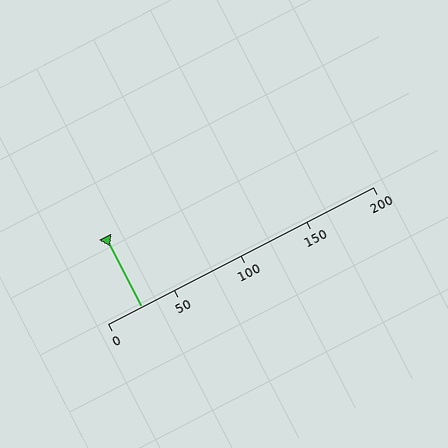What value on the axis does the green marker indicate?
The marker indicates approximately 25.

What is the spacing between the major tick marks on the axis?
The major ticks are spaced 50 apart.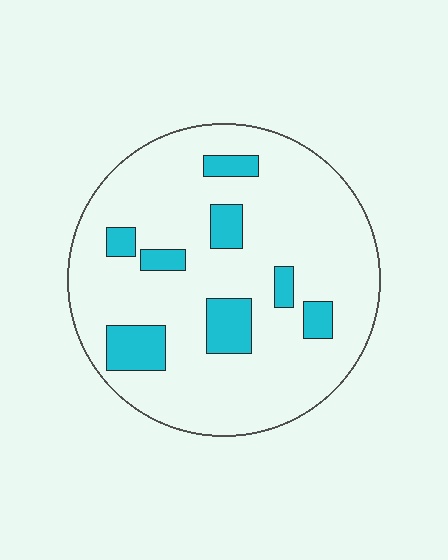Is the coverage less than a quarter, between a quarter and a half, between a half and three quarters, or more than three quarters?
Less than a quarter.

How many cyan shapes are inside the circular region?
8.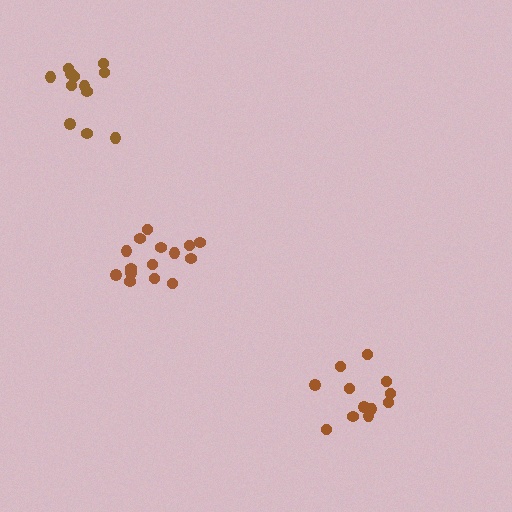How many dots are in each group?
Group 1: 12 dots, Group 2: 12 dots, Group 3: 15 dots (39 total).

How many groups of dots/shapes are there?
There are 3 groups.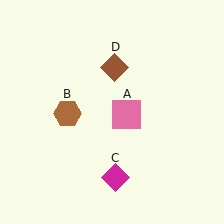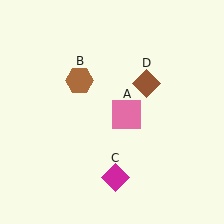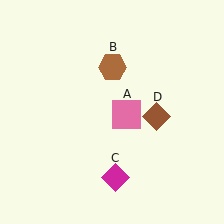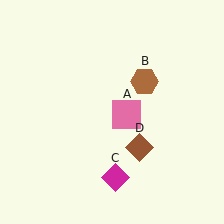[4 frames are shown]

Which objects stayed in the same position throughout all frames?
Pink square (object A) and magenta diamond (object C) remained stationary.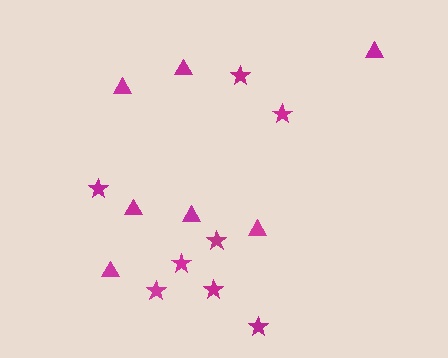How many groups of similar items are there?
There are 2 groups: one group of stars (8) and one group of triangles (7).